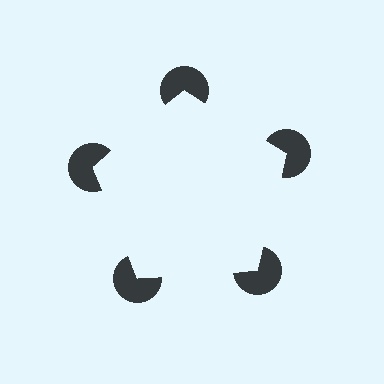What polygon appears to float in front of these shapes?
An illusory pentagon — its edges are inferred from the aligned wedge cuts in the pac-man discs, not physically drawn.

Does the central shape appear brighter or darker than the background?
It typically appears slightly brighter than the background, even though no actual brightness change is drawn.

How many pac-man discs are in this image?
There are 5 — one at each vertex of the illusory pentagon.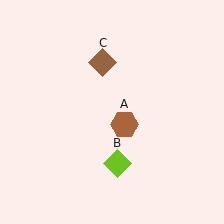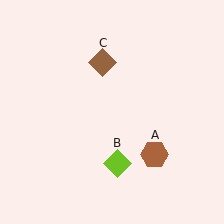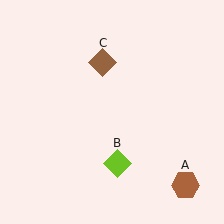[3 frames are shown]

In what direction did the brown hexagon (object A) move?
The brown hexagon (object A) moved down and to the right.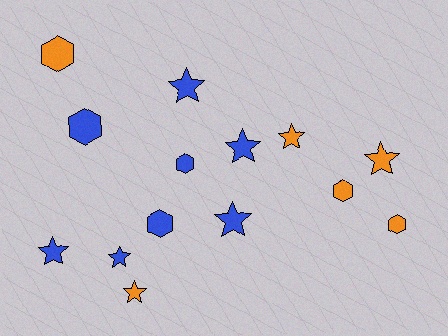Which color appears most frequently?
Blue, with 8 objects.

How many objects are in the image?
There are 14 objects.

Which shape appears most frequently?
Star, with 8 objects.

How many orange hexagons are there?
There are 3 orange hexagons.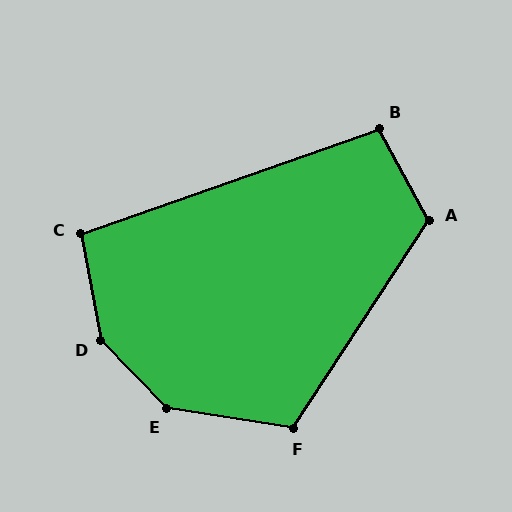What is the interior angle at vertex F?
Approximately 114 degrees (obtuse).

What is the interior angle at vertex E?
Approximately 143 degrees (obtuse).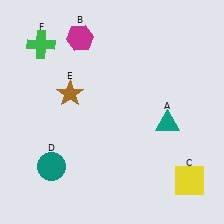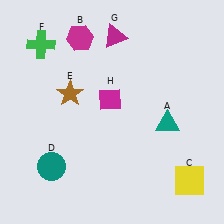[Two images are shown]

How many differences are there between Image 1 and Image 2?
There are 2 differences between the two images.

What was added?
A magenta triangle (G), a magenta diamond (H) were added in Image 2.